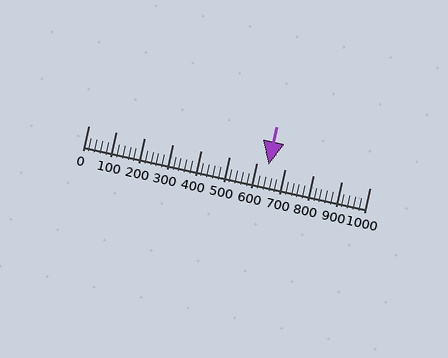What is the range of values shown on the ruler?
The ruler shows values from 0 to 1000.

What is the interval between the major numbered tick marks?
The major tick marks are spaced 100 units apart.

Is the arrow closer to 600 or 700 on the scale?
The arrow is closer to 600.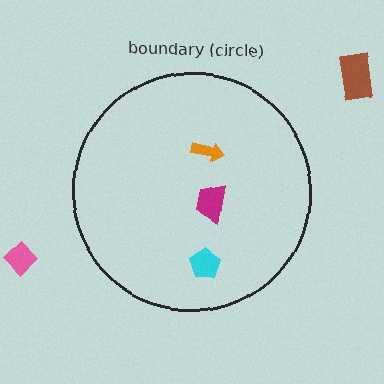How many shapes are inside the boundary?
3 inside, 2 outside.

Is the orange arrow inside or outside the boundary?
Inside.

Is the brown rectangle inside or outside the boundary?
Outside.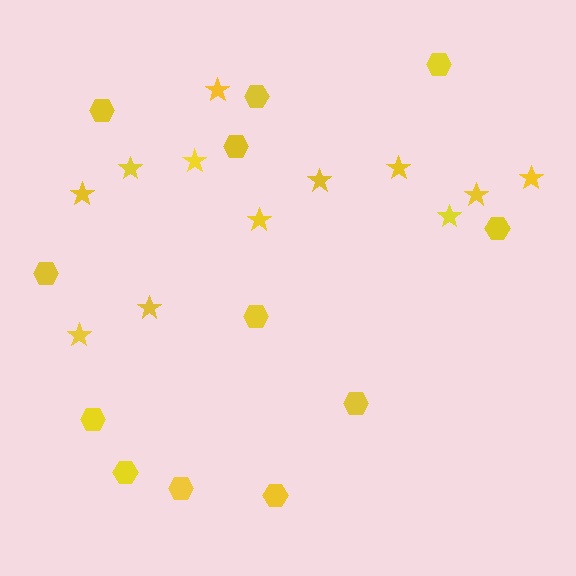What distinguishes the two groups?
There are 2 groups: one group of stars (12) and one group of hexagons (12).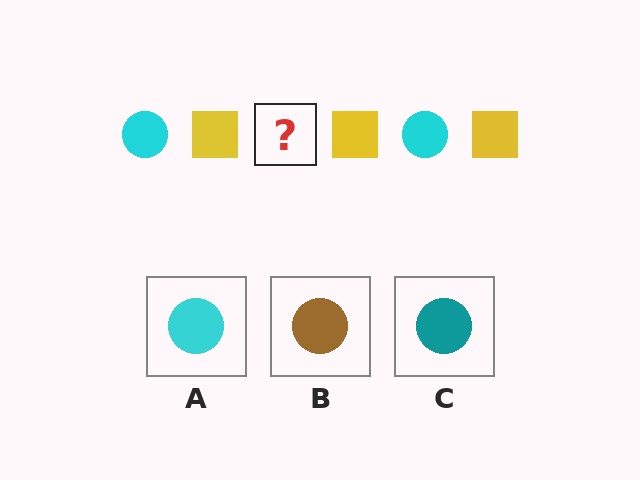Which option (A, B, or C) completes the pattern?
A.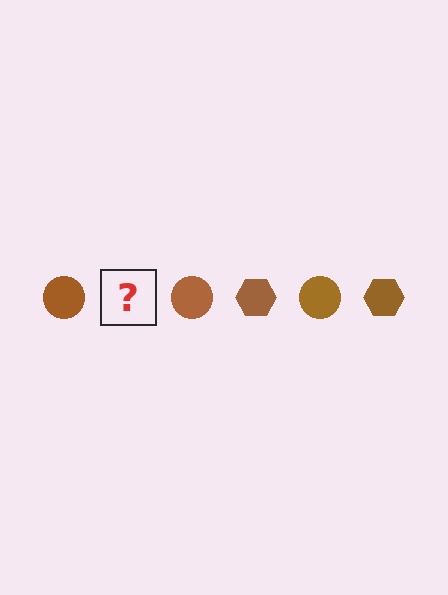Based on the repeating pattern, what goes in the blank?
The blank should be a brown hexagon.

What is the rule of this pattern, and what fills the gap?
The rule is that the pattern cycles through circle, hexagon shapes in brown. The gap should be filled with a brown hexagon.